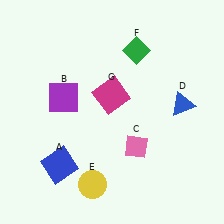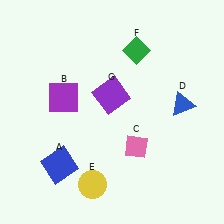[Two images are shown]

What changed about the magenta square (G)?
In Image 1, G is magenta. In Image 2, it changed to purple.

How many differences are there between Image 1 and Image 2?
There is 1 difference between the two images.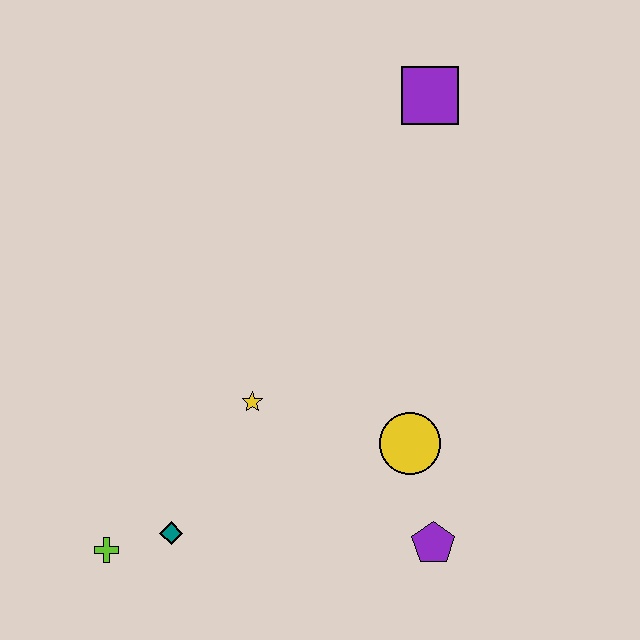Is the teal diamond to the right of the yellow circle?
No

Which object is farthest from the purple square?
The lime cross is farthest from the purple square.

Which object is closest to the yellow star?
The teal diamond is closest to the yellow star.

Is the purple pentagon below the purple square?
Yes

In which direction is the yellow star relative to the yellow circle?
The yellow star is to the left of the yellow circle.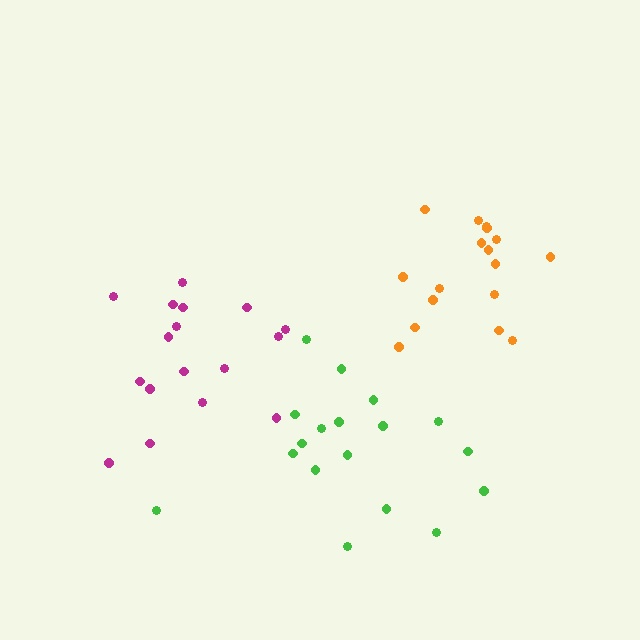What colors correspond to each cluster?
The clusters are colored: magenta, green, orange.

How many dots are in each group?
Group 1: 17 dots, Group 2: 18 dots, Group 3: 17 dots (52 total).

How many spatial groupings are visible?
There are 3 spatial groupings.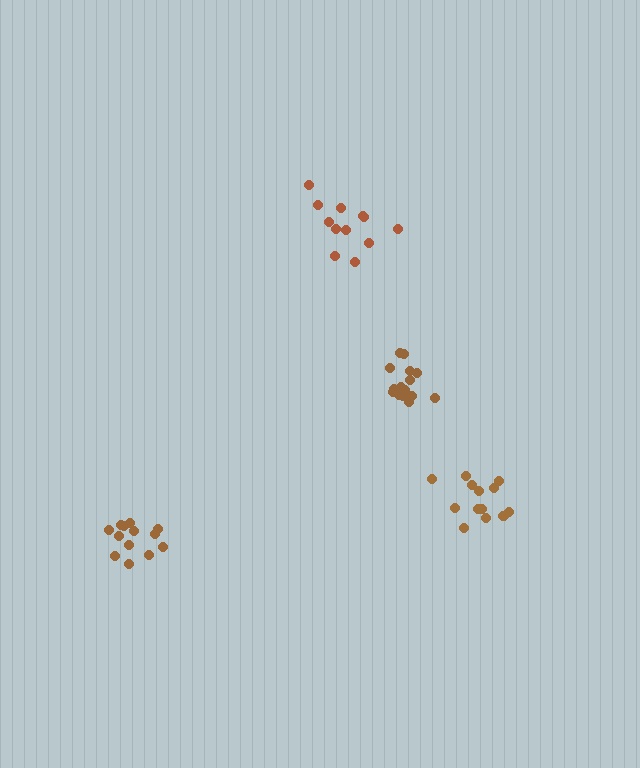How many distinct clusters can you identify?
There are 4 distinct clusters.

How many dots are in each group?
Group 1: 12 dots, Group 2: 13 dots, Group 3: 15 dots, Group 4: 13 dots (53 total).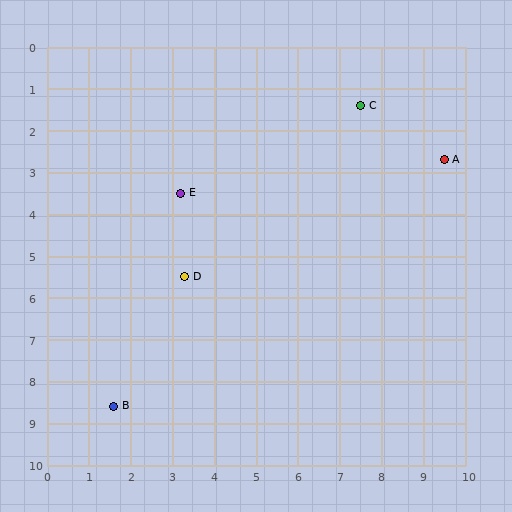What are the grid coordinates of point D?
Point D is at approximately (3.3, 5.5).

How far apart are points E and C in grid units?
Points E and C are about 4.8 grid units apart.